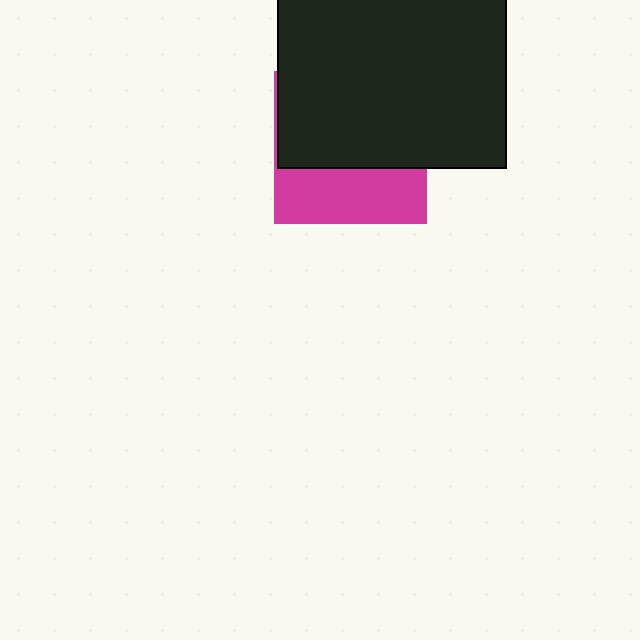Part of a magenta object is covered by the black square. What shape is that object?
It is a square.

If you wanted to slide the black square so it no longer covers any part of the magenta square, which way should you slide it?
Slide it up — that is the most direct way to separate the two shapes.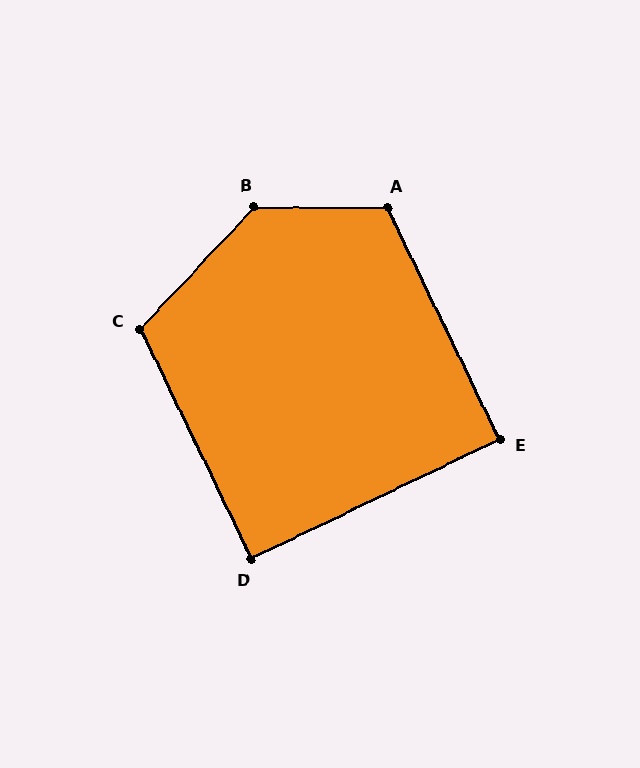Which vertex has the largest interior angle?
B, at approximately 133 degrees.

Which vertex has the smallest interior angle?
E, at approximately 90 degrees.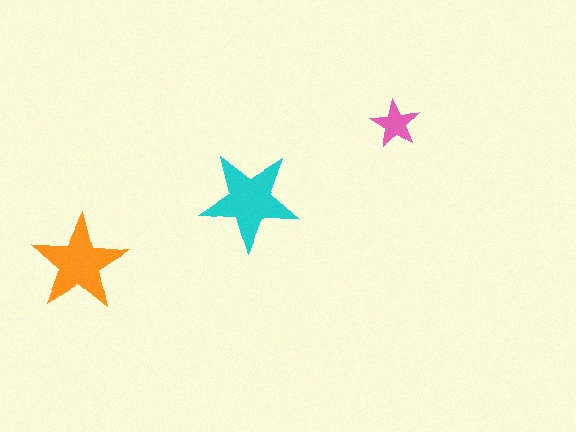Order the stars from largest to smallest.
the cyan one, the orange one, the pink one.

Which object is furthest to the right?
The pink star is rightmost.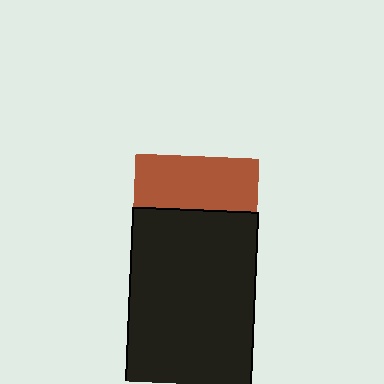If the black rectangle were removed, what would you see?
You would see the complete brown square.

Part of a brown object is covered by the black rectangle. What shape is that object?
It is a square.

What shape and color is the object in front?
The object in front is a black rectangle.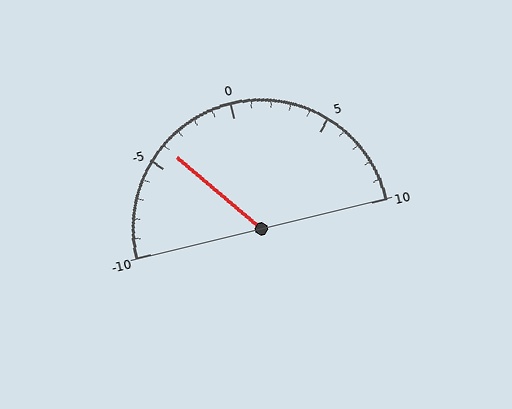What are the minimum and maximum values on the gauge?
The gauge ranges from -10 to 10.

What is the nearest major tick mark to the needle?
The nearest major tick mark is -5.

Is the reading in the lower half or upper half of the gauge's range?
The reading is in the lower half of the range (-10 to 10).